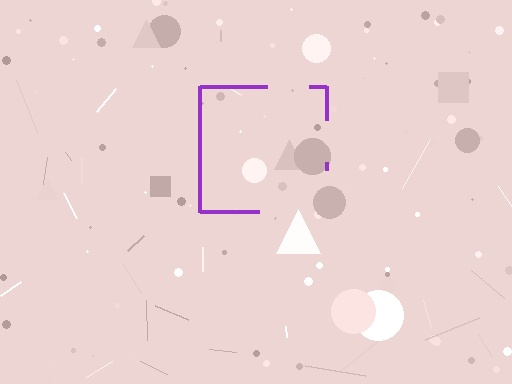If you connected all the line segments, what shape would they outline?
They would outline a square.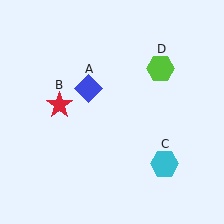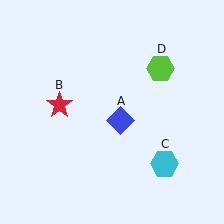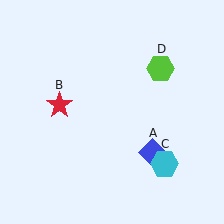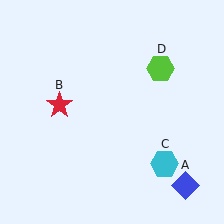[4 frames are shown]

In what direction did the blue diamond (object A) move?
The blue diamond (object A) moved down and to the right.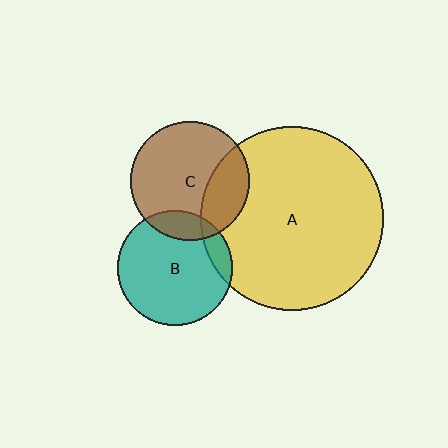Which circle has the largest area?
Circle A (yellow).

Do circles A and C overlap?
Yes.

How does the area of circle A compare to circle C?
Approximately 2.4 times.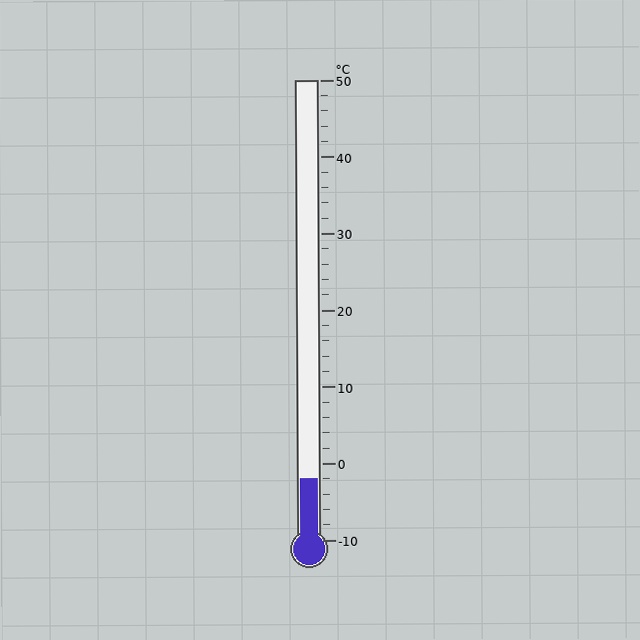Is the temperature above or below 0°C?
The temperature is below 0°C.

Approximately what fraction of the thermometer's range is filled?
The thermometer is filled to approximately 15% of its range.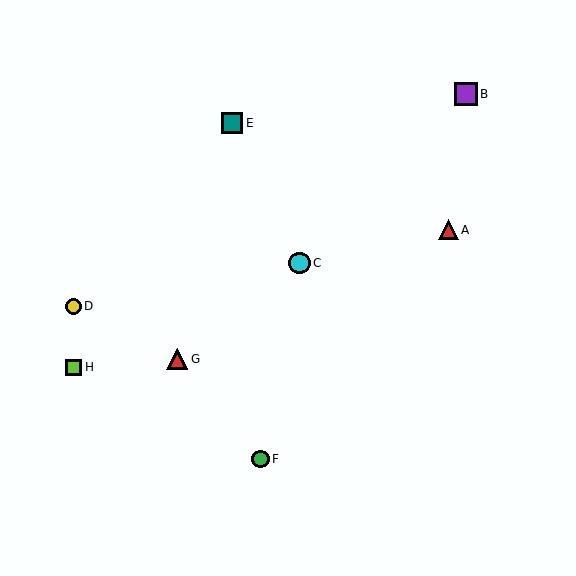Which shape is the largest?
The purple square (labeled B) is the largest.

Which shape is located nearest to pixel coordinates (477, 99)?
The purple square (labeled B) at (466, 94) is nearest to that location.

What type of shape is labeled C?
Shape C is a cyan circle.